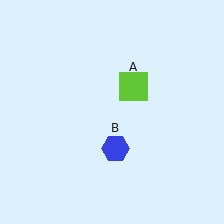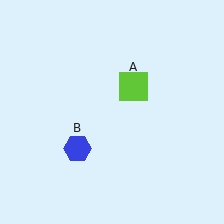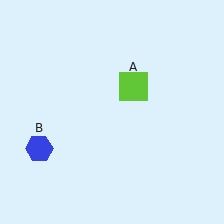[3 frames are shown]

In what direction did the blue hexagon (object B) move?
The blue hexagon (object B) moved left.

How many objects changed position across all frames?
1 object changed position: blue hexagon (object B).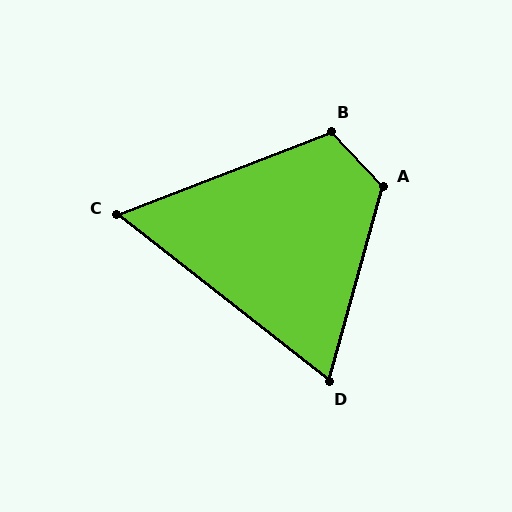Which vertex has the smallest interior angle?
C, at approximately 59 degrees.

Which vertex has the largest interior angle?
A, at approximately 121 degrees.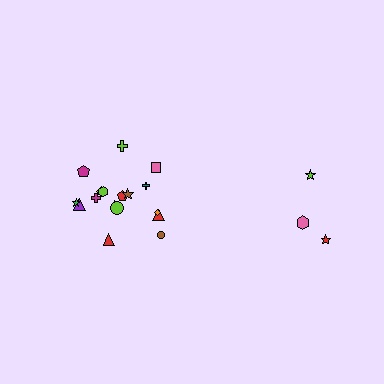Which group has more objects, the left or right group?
The left group.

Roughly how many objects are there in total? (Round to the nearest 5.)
Roughly 20 objects in total.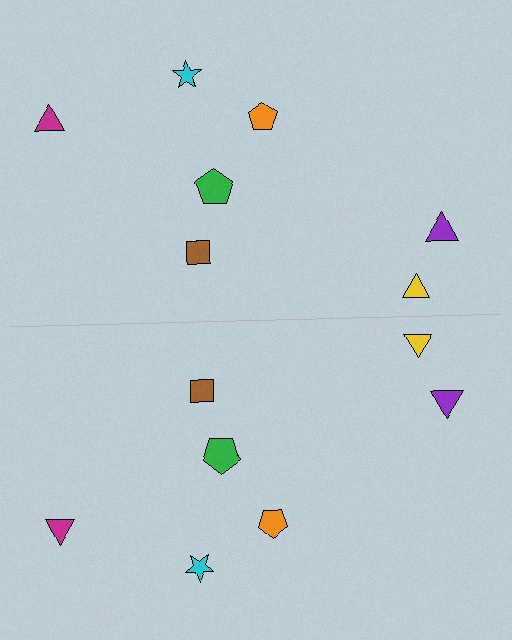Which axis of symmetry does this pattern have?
The pattern has a horizontal axis of symmetry running through the center of the image.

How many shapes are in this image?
There are 14 shapes in this image.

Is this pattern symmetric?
Yes, this pattern has bilateral (reflection) symmetry.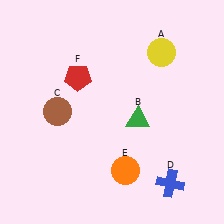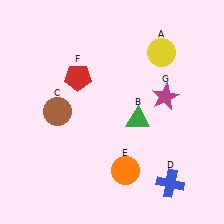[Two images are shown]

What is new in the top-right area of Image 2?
A magenta star (G) was added in the top-right area of Image 2.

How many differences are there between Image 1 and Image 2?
There is 1 difference between the two images.